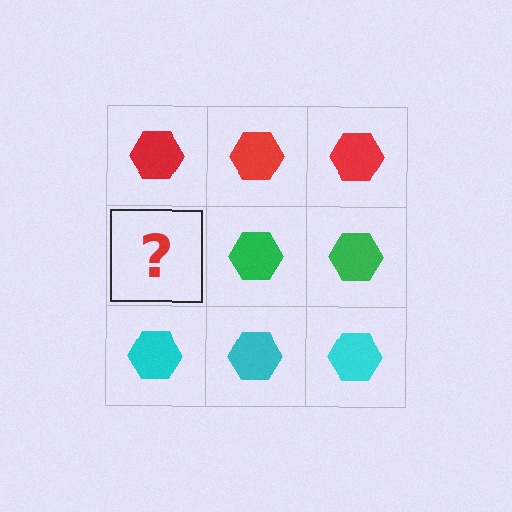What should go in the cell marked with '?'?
The missing cell should contain a green hexagon.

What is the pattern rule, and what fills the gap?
The rule is that each row has a consistent color. The gap should be filled with a green hexagon.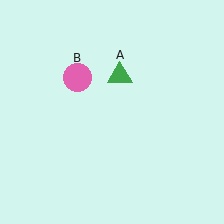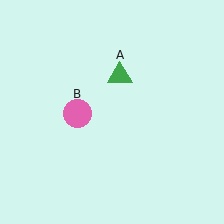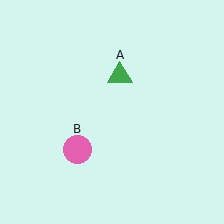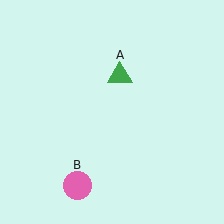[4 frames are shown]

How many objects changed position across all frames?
1 object changed position: pink circle (object B).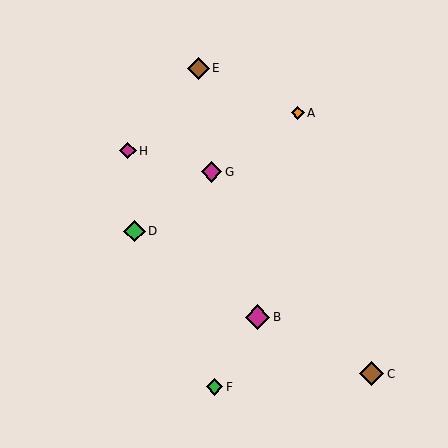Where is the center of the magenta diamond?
The center of the magenta diamond is at (212, 172).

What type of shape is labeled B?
Shape B is a magenta diamond.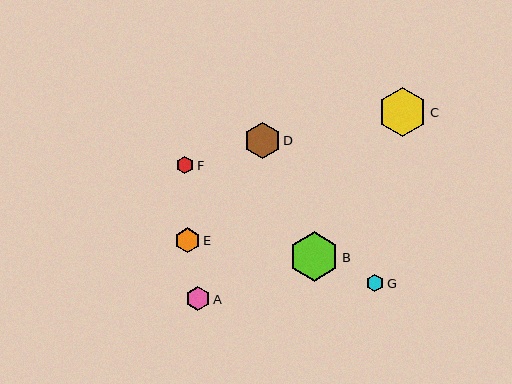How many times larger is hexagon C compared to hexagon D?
Hexagon C is approximately 1.3 times the size of hexagon D.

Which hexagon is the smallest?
Hexagon F is the smallest with a size of approximately 17 pixels.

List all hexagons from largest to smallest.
From largest to smallest: B, C, D, E, A, G, F.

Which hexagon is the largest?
Hexagon B is the largest with a size of approximately 50 pixels.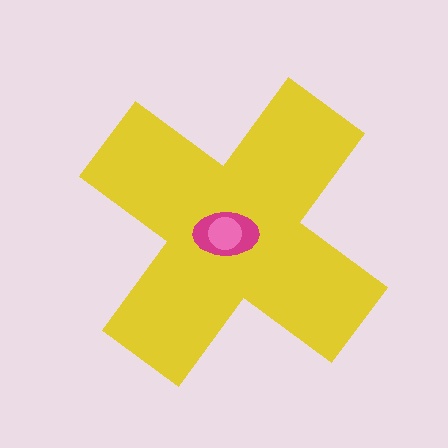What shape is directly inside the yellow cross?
The magenta ellipse.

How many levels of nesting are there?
3.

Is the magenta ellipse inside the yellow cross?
Yes.